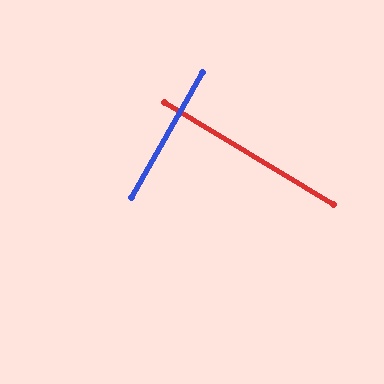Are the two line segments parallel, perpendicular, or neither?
Perpendicular — they meet at approximately 88°.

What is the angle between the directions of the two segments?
Approximately 88 degrees.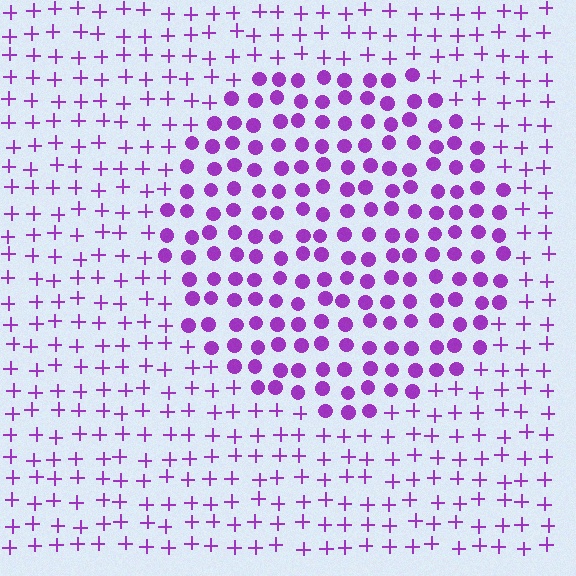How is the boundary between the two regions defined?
The boundary is defined by a change in element shape: circles inside vs. plus signs outside. All elements share the same color and spacing.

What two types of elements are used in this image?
The image uses circles inside the circle region and plus signs outside it.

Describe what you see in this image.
The image is filled with small purple elements arranged in a uniform grid. A circle-shaped region contains circles, while the surrounding area contains plus signs. The boundary is defined purely by the change in element shape.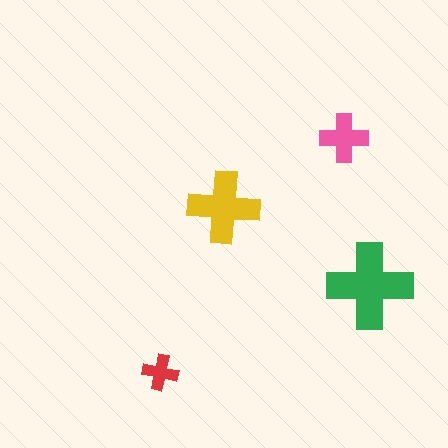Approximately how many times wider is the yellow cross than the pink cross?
About 1.5 times wider.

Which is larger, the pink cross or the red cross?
The pink one.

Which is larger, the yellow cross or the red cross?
The yellow one.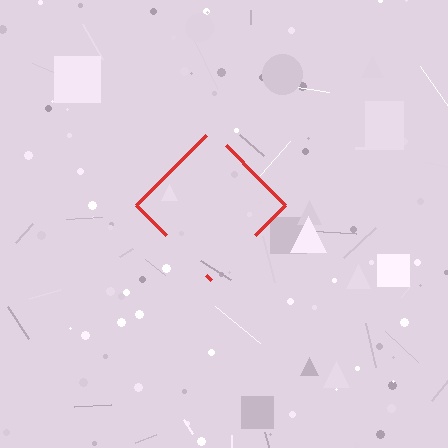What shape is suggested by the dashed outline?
The dashed outline suggests a diamond.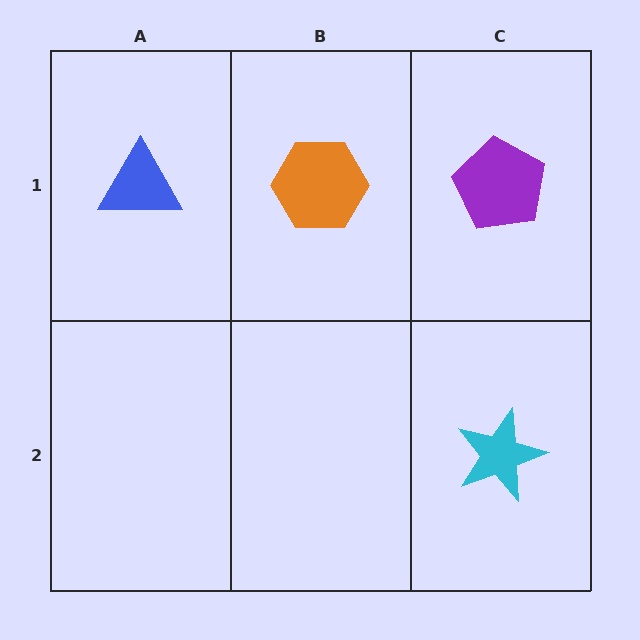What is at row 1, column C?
A purple pentagon.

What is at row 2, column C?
A cyan star.